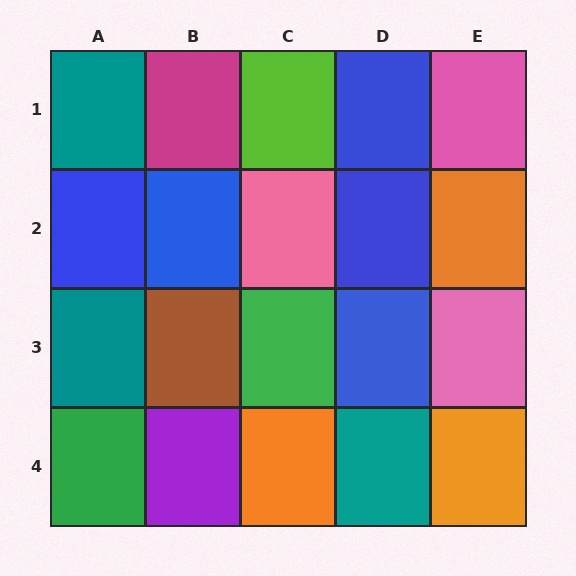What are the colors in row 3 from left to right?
Teal, brown, green, blue, pink.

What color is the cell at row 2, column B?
Blue.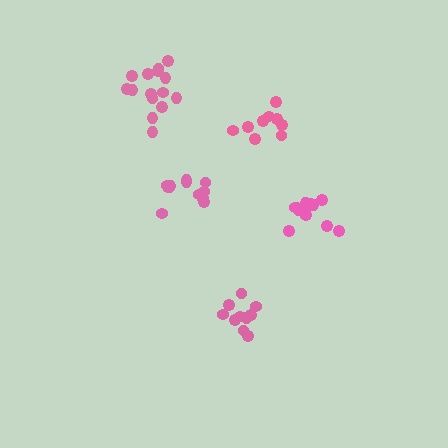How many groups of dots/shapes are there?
There are 5 groups.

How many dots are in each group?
Group 1: 12 dots, Group 2: 9 dots, Group 3: 10 dots, Group 4: 15 dots, Group 5: 13 dots (59 total).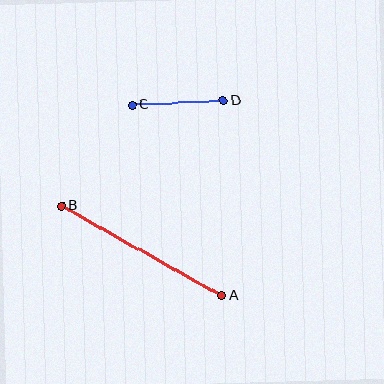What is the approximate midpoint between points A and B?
The midpoint is at approximately (142, 251) pixels.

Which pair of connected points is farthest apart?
Points A and B are farthest apart.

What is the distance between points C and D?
The distance is approximately 92 pixels.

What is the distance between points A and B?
The distance is approximately 183 pixels.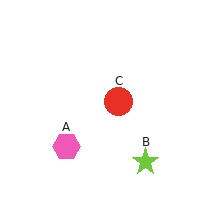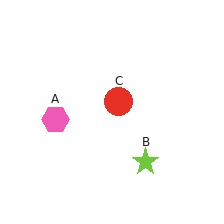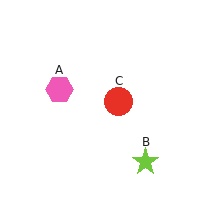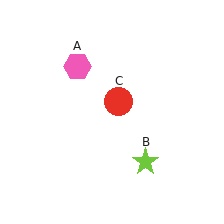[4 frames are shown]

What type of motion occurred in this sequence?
The pink hexagon (object A) rotated clockwise around the center of the scene.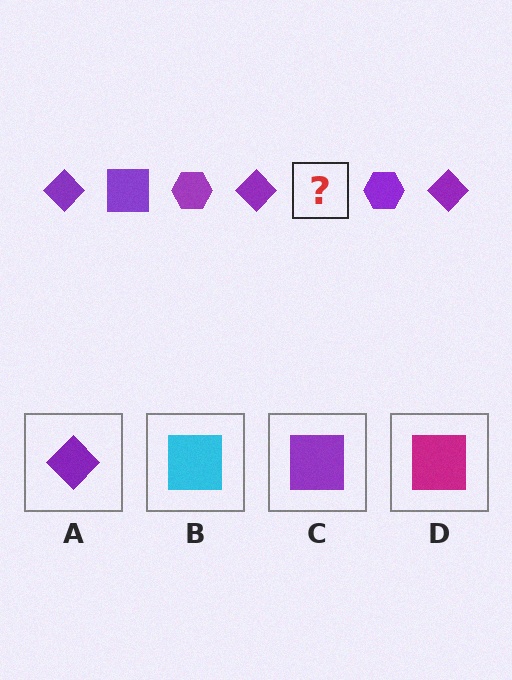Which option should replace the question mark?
Option C.